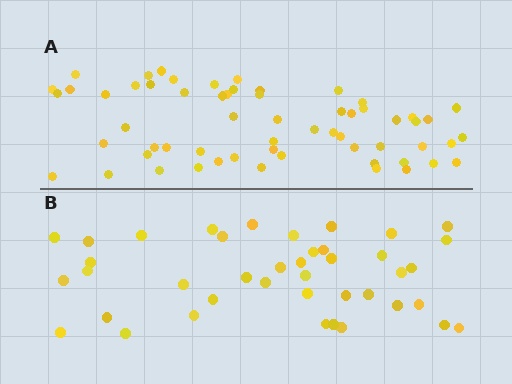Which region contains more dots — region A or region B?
Region A (the top region) has more dots.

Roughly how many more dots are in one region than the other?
Region A has approximately 20 more dots than region B.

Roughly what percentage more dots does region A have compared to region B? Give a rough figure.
About 45% more.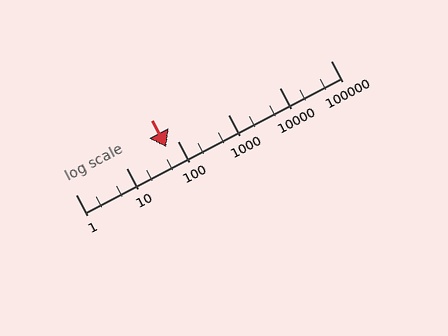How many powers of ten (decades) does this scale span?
The scale spans 5 decades, from 1 to 100000.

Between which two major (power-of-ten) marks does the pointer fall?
The pointer is between 10 and 100.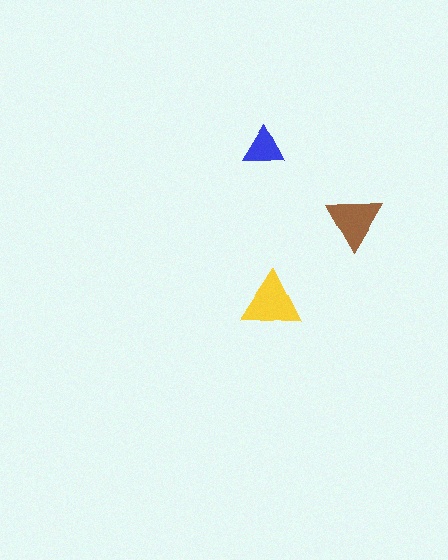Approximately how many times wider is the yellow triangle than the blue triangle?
About 1.5 times wider.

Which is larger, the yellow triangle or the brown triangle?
The yellow one.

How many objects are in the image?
There are 3 objects in the image.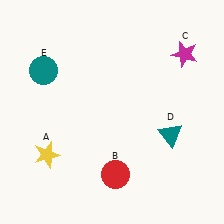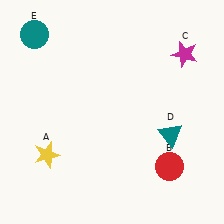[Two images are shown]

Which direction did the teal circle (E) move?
The teal circle (E) moved up.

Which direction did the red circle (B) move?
The red circle (B) moved right.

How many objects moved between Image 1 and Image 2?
2 objects moved between the two images.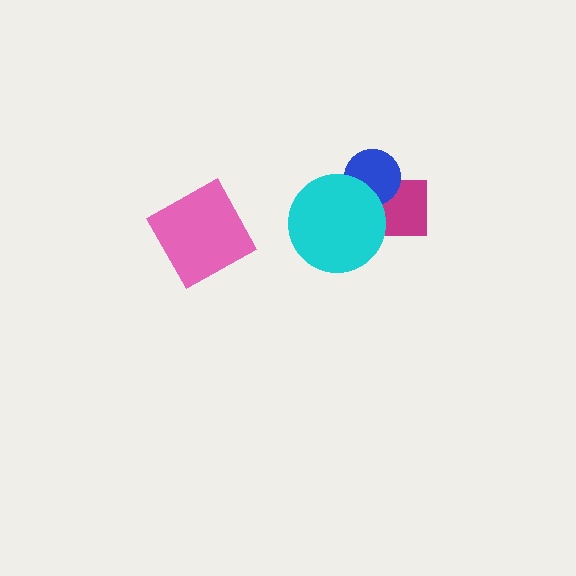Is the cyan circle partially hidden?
No, no other shape covers it.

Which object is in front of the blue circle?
The cyan circle is in front of the blue circle.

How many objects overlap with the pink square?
0 objects overlap with the pink square.